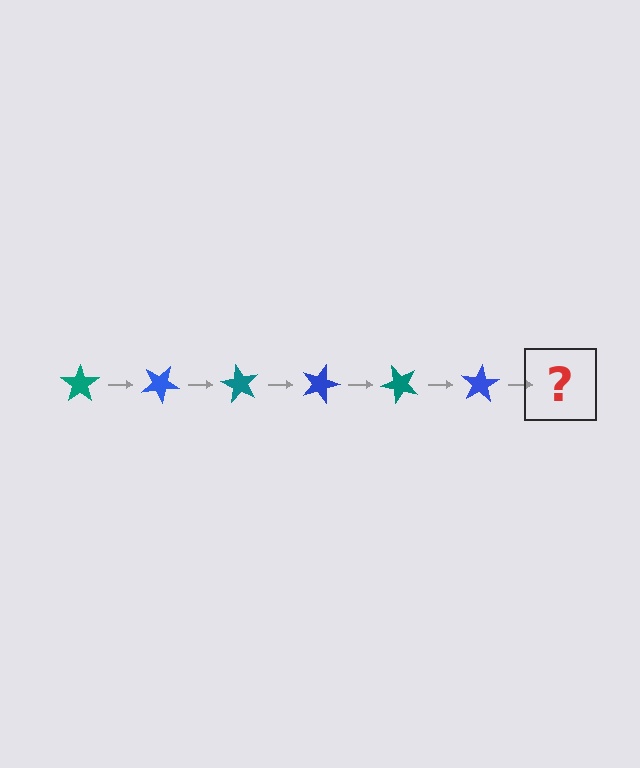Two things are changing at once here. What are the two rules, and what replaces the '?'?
The two rules are that it rotates 30 degrees each step and the color cycles through teal and blue. The '?' should be a teal star, rotated 180 degrees from the start.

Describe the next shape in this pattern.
It should be a teal star, rotated 180 degrees from the start.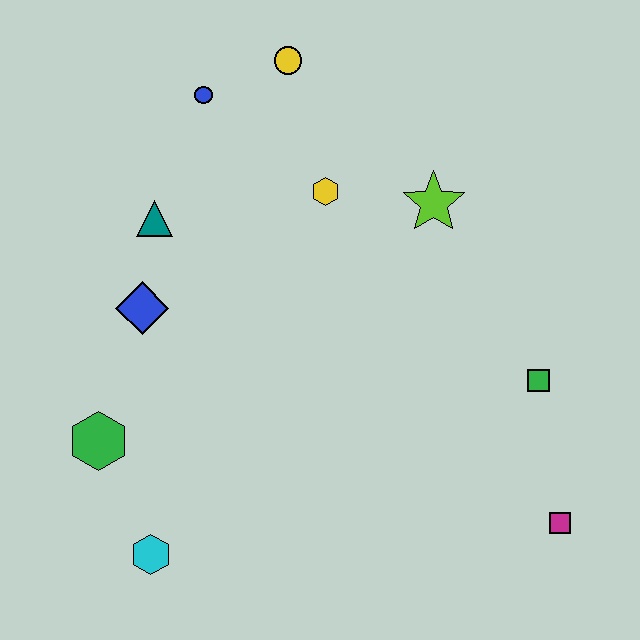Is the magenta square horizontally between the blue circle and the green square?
No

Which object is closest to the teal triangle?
The blue diamond is closest to the teal triangle.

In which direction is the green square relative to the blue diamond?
The green square is to the right of the blue diamond.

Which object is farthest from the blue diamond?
The magenta square is farthest from the blue diamond.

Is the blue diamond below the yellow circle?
Yes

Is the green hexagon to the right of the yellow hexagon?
No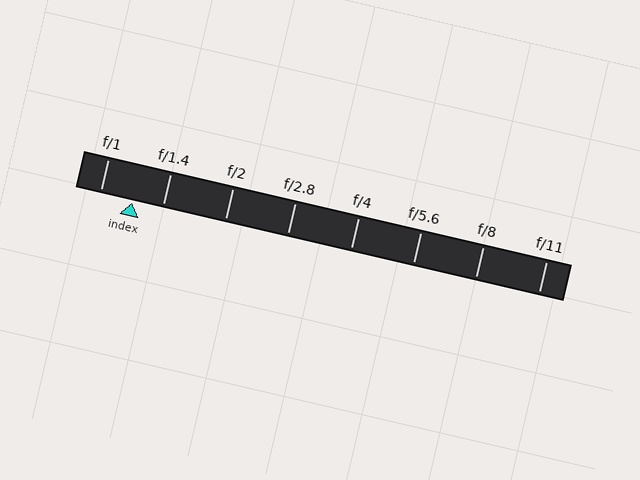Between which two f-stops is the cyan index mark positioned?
The index mark is between f/1 and f/1.4.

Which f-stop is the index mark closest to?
The index mark is closest to f/1.4.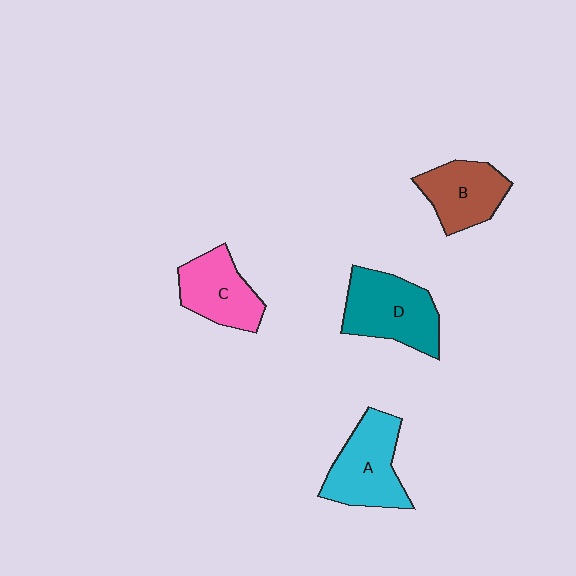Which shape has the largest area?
Shape D (teal).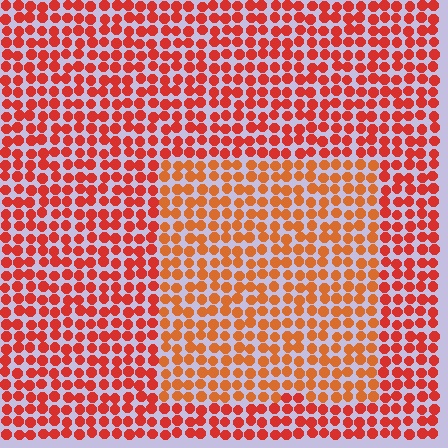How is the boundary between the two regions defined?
The boundary is defined purely by a slight shift in hue (about 21 degrees). Spacing, size, and orientation are identical on both sides.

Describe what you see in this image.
The image is filled with small red elements in a uniform arrangement. A rectangle-shaped region is visible where the elements are tinted to a slightly different hue, forming a subtle color boundary.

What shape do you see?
I see a rectangle.